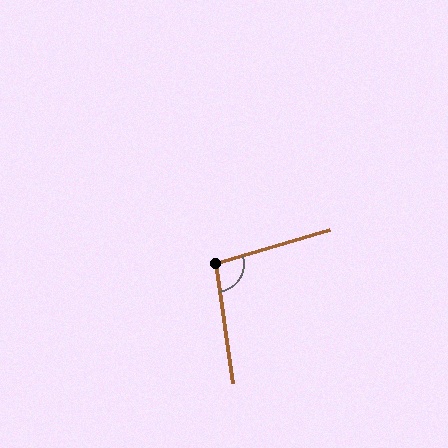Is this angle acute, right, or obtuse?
It is obtuse.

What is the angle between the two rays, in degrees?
Approximately 99 degrees.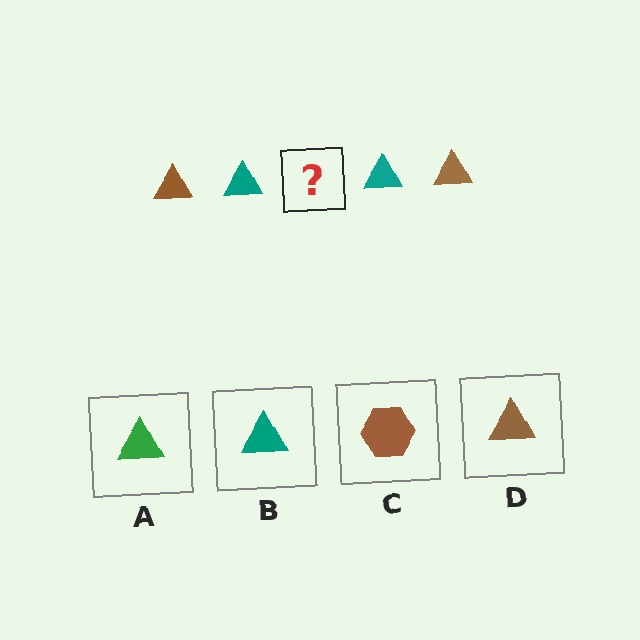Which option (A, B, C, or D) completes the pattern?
D.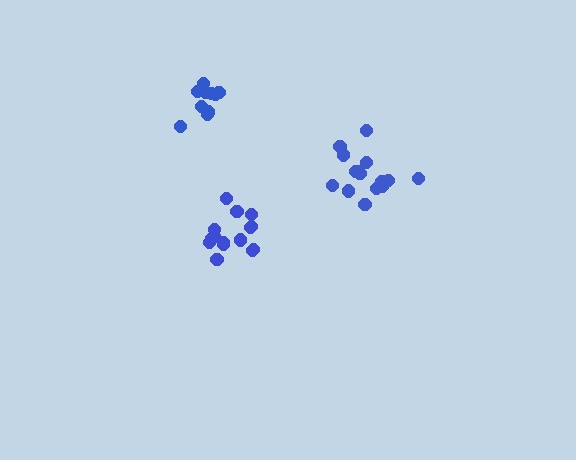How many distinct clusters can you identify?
There are 3 distinct clusters.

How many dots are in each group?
Group 1: 12 dots, Group 2: 15 dots, Group 3: 16 dots (43 total).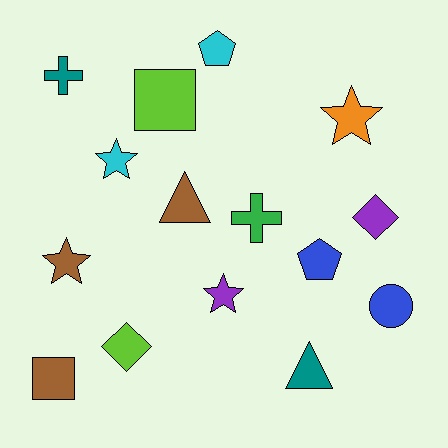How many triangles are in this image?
There are 2 triangles.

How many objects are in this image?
There are 15 objects.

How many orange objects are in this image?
There is 1 orange object.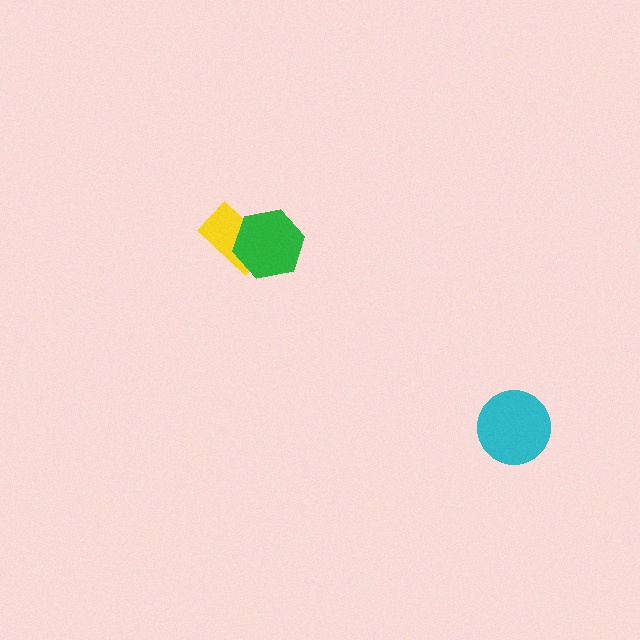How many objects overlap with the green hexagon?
1 object overlaps with the green hexagon.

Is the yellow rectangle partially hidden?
Yes, it is partially covered by another shape.